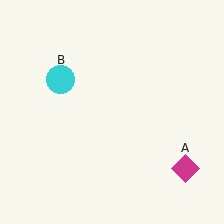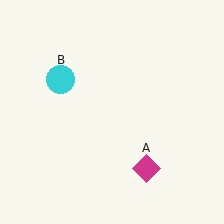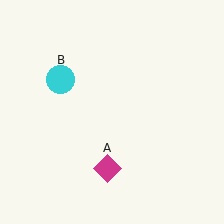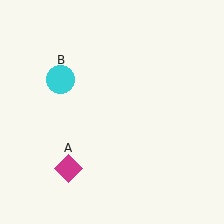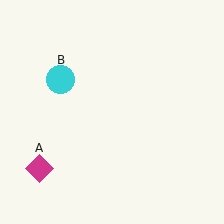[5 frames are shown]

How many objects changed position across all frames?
1 object changed position: magenta diamond (object A).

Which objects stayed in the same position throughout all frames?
Cyan circle (object B) remained stationary.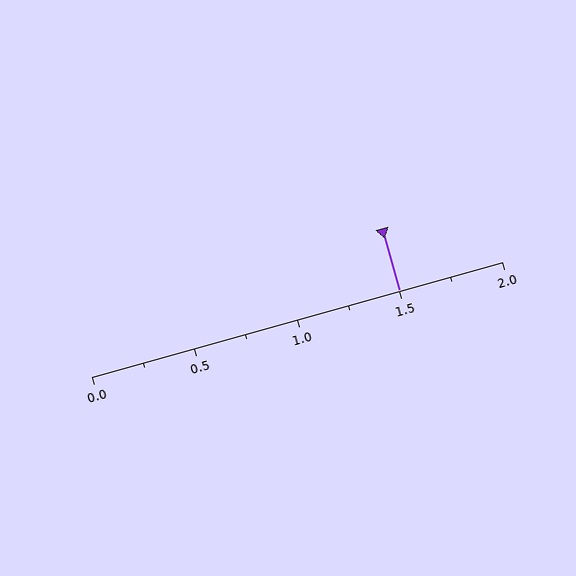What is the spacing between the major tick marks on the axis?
The major ticks are spaced 0.5 apart.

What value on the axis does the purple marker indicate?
The marker indicates approximately 1.5.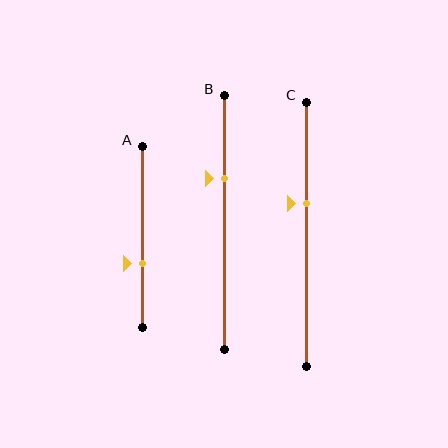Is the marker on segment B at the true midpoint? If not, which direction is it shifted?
No, the marker on segment B is shifted upward by about 17% of the segment length.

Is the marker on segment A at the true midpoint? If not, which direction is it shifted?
No, the marker on segment A is shifted downward by about 15% of the segment length.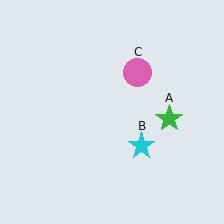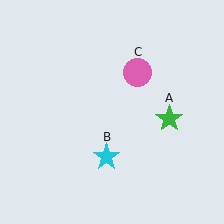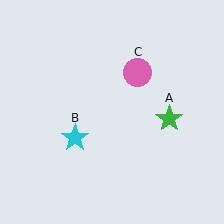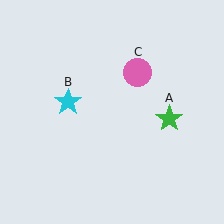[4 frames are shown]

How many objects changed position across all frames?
1 object changed position: cyan star (object B).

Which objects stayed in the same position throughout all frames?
Green star (object A) and pink circle (object C) remained stationary.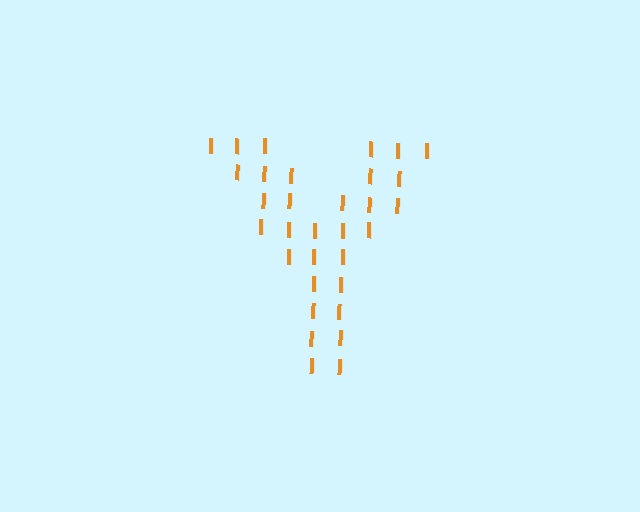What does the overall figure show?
The overall figure shows the letter Y.